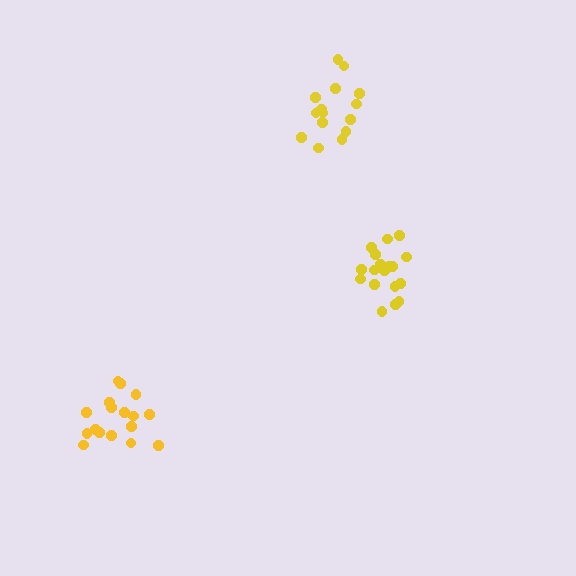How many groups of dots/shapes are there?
There are 3 groups.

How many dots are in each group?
Group 1: 15 dots, Group 2: 17 dots, Group 3: 18 dots (50 total).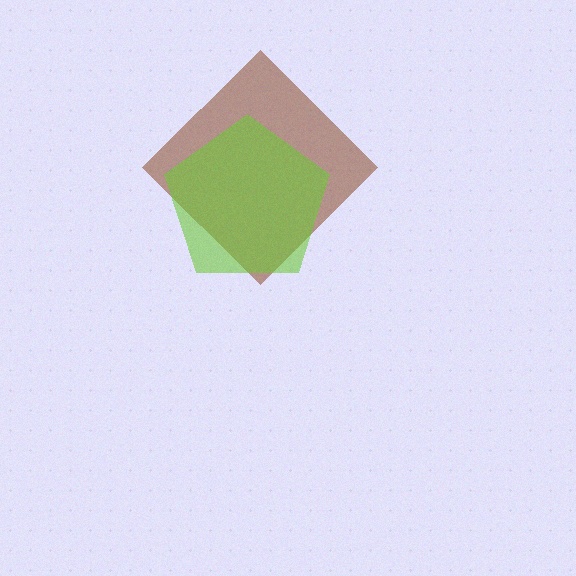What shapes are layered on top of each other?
The layered shapes are: a brown diamond, a lime pentagon.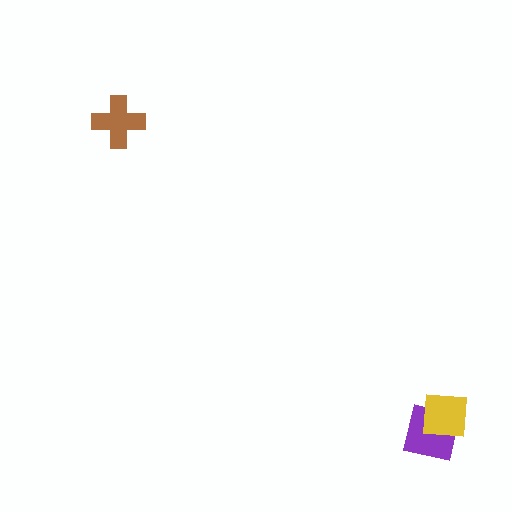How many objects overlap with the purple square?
1 object overlaps with the purple square.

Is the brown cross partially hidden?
No, no other shape covers it.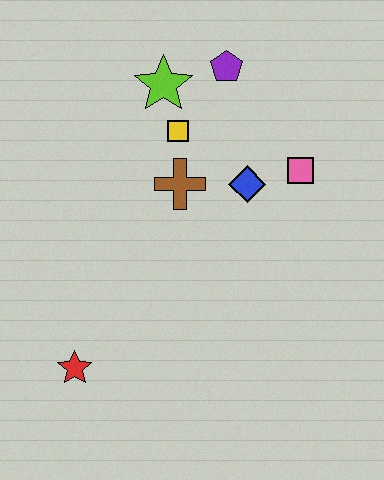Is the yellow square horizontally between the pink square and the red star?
Yes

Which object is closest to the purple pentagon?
The lime star is closest to the purple pentagon.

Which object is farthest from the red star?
The purple pentagon is farthest from the red star.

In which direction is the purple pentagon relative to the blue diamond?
The purple pentagon is above the blue diamond.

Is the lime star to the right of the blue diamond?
No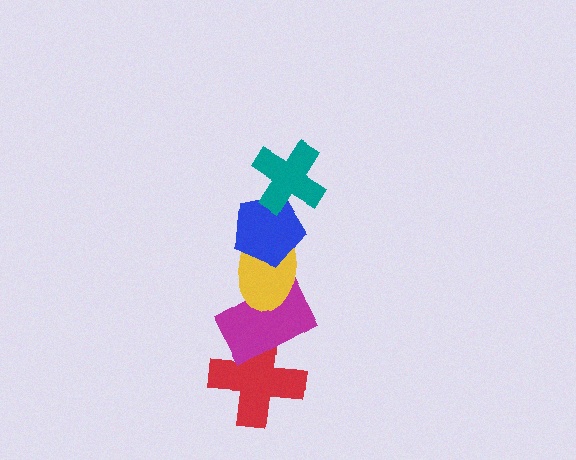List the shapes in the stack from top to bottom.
From top to bottom: the teal cross, the blue pentagon, the yellow ellipse, the magenta rectangle, the red cross.